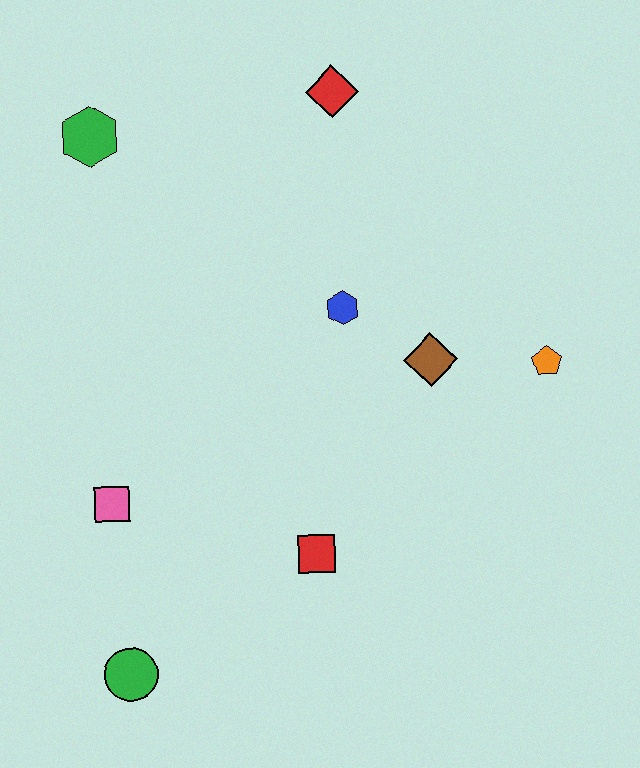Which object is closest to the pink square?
The green circle is closest to the pink square.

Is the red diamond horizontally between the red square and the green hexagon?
No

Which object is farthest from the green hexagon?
The green circle is farthest from the green hexagon.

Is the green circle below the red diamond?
Yes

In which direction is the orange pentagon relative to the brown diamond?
The orange pentagon is to the right of the brown diamond.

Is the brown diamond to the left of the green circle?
No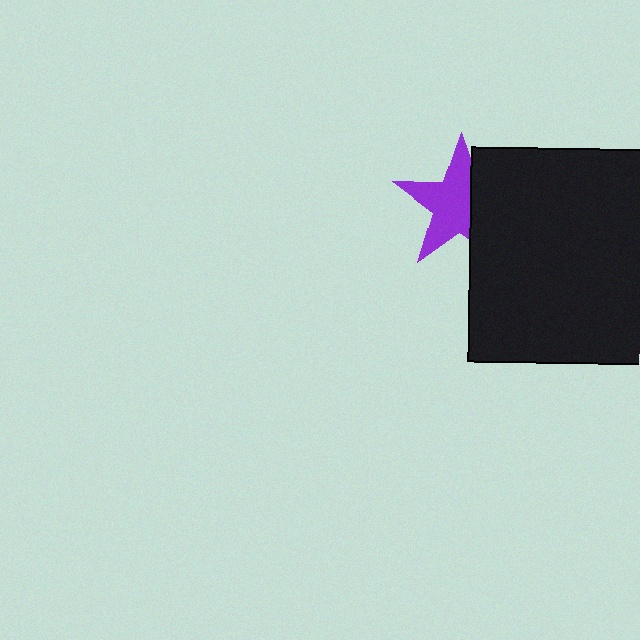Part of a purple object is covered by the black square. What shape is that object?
It is a star.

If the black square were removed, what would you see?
You would see the complete purple star.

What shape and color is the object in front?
The object in front is a black square.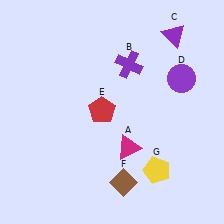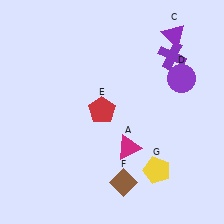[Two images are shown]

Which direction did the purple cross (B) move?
The purple cross (B) moved right.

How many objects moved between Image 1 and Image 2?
1 object moved between the two images.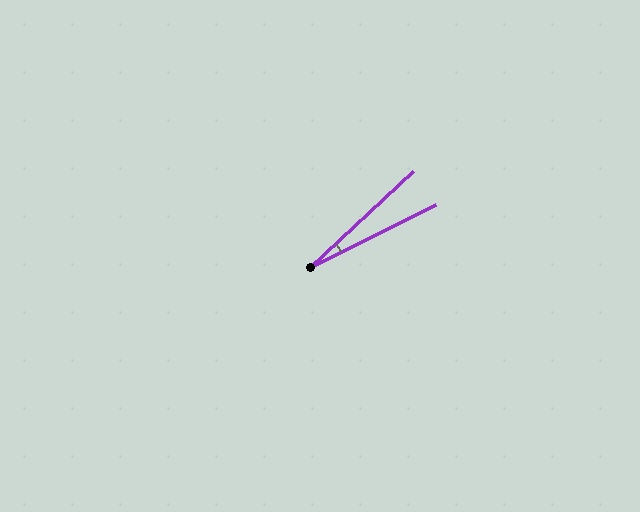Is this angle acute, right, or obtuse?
It is acute.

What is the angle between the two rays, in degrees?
Approximately 16 degrees.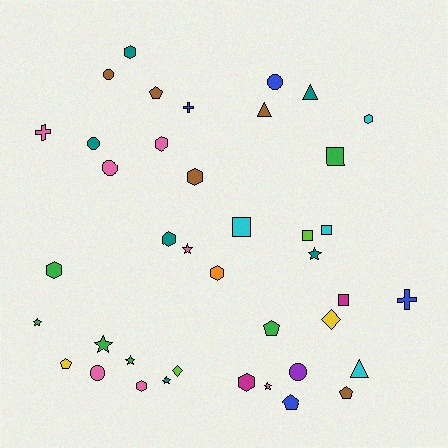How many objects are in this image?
There are 40 objects.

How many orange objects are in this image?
There is 1 orange object.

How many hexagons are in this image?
There are 9 hexagons.